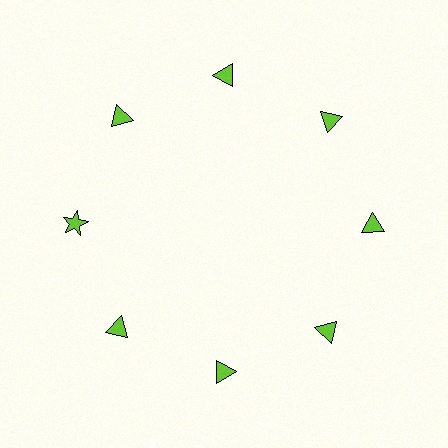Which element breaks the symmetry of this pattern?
The lime star at roughly the 9 o'clock position breaks the symmetry. All other shapes are lime triangles.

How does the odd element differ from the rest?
It has a different shape: star instead of triangle.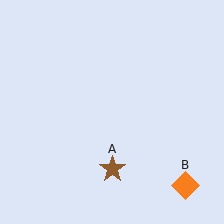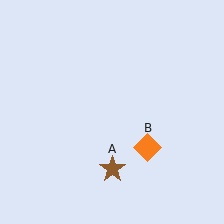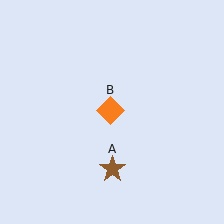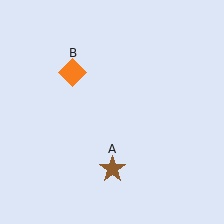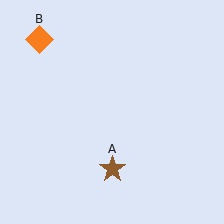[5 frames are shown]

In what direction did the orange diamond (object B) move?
The orange diamond (object B) moved up and to the left.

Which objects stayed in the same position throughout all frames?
Brown star (object A) remained stationary.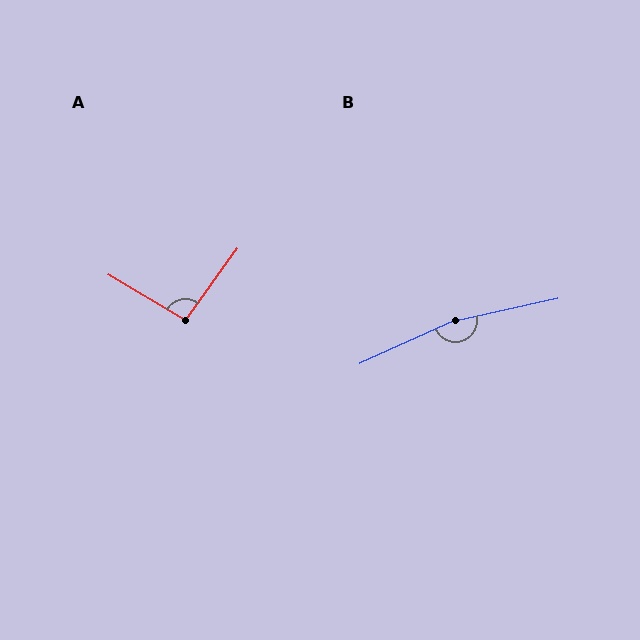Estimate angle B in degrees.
Approximately 168 degrees.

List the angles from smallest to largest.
A (96°), B (168°).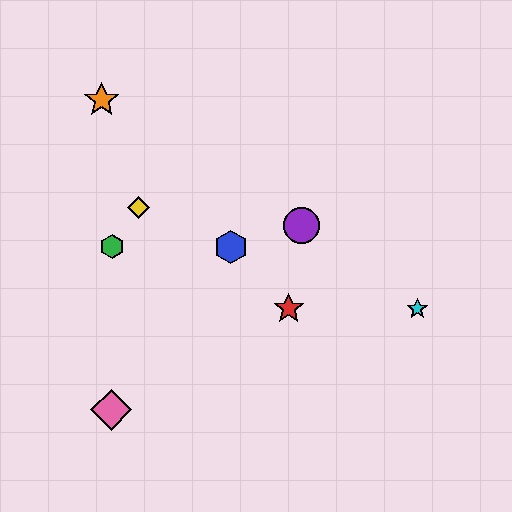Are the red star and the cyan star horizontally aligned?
Yes, both are at y≈309.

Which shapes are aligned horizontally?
The red star, the cyan star are aligned horizontally.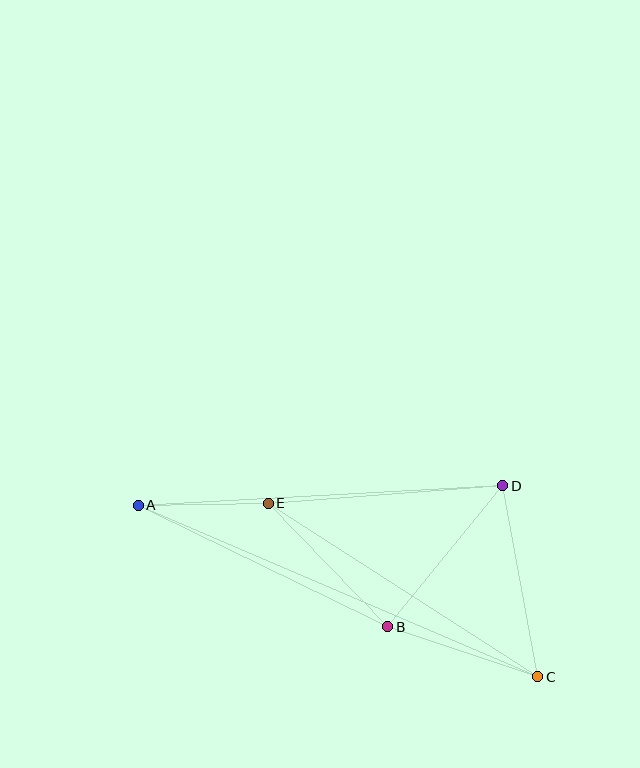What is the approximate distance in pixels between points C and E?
The distance between C and E is approximately 321 pixels.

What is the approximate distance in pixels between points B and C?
The distance between B and C is approximately 158 pixels.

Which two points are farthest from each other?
Points A and C are farthest from each other.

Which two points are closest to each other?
Points A and E are closest to each other.